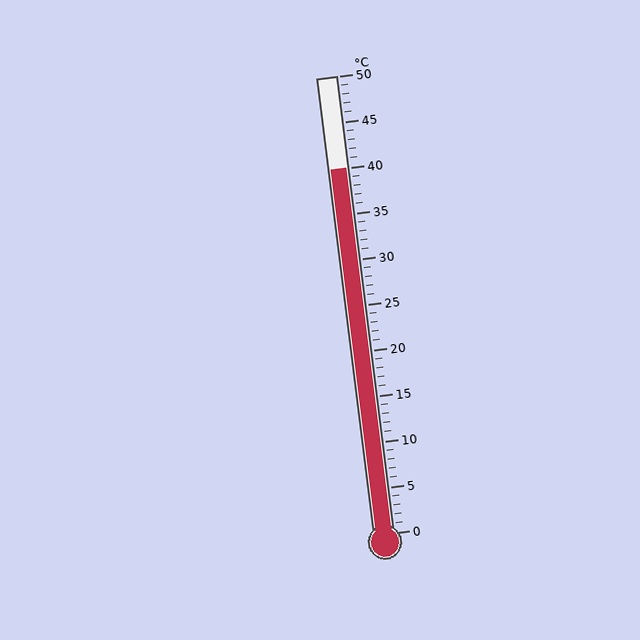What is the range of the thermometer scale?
The thermometer scale ranges from 0°C to 50°C.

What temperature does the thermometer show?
The thermometer shows approximately 40°C.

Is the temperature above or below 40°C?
The temperature is at 40°C.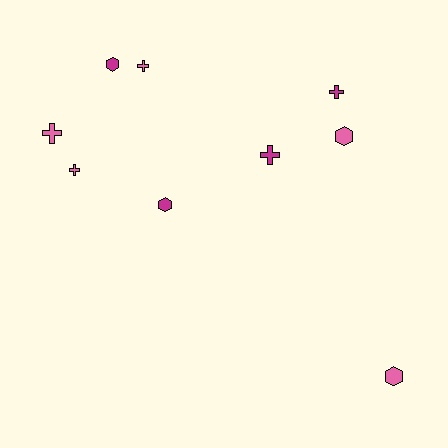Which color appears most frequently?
Pink, with 5 objects.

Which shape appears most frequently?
Cross, with 5 objects.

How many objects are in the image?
There are 9 objects.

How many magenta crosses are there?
There are 2 magenta crosses.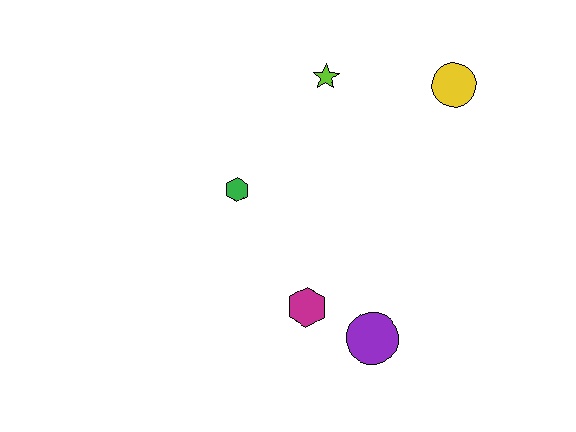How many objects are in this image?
There are 5 objects.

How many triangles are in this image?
There are no triangles.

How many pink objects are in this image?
There are no pink objects.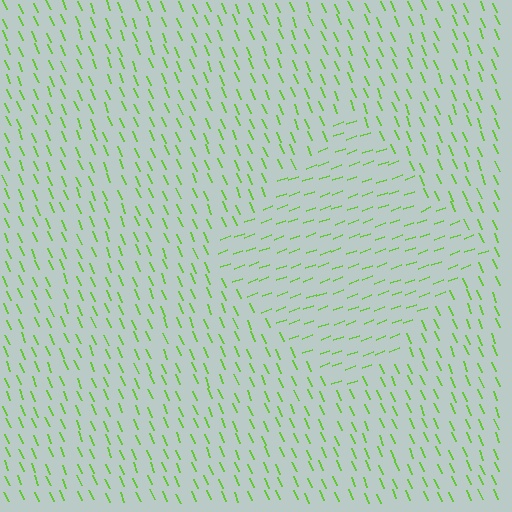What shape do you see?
I see a diamond.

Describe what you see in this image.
The image is filled with small lime line segments. A diamond region in the image has lines oriented differently from the surrounding lines, creating a visible texture boundary.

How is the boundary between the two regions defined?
The boundary is defined purely by a change in line orientation (approximately 88 degrees difference). All lines are the same color and thickness.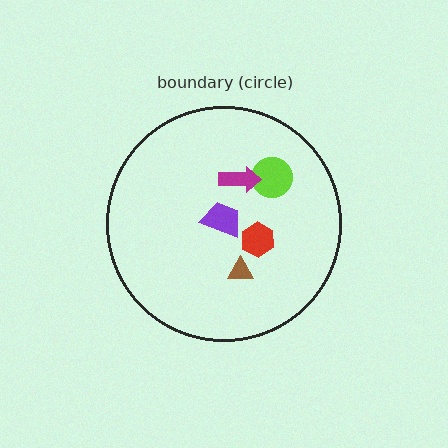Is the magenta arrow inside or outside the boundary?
Inside.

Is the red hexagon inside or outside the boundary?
Inside.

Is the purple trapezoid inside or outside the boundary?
Inside.